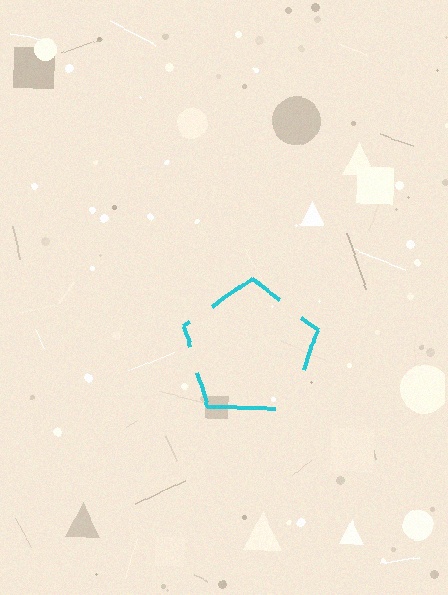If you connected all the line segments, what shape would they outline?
They would outline a pentagon.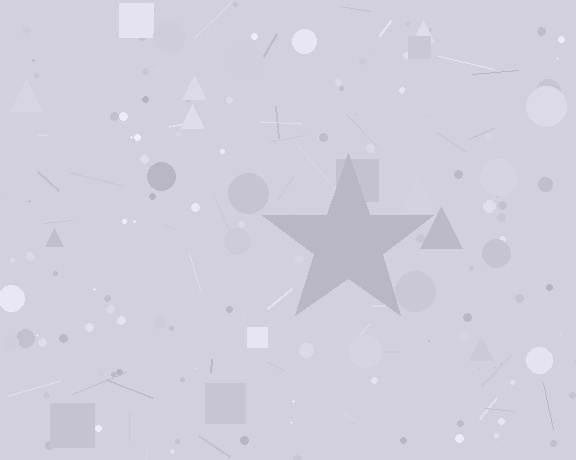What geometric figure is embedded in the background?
A star is embedded in the background.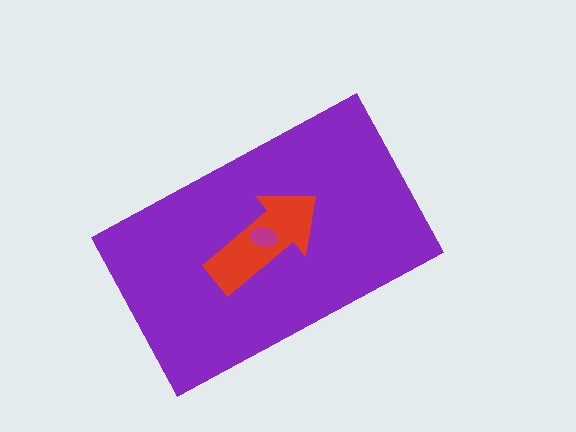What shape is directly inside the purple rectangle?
The red arrow.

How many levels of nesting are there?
3.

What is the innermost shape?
The magenta ellipse.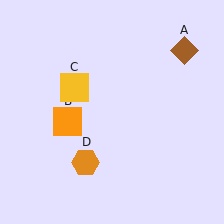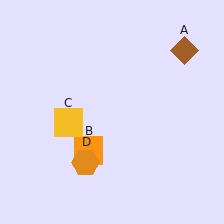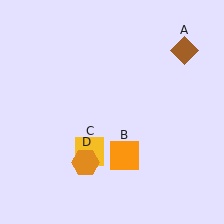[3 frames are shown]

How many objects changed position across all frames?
2 objects changed position: orange square (object B), yellow square (object C).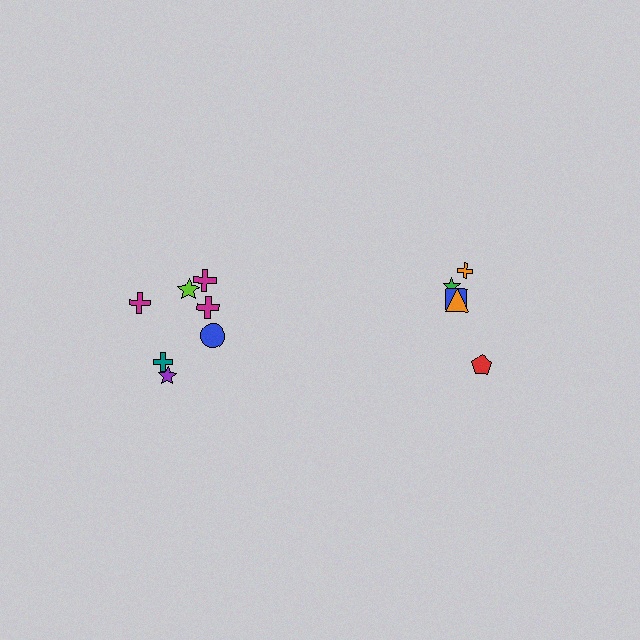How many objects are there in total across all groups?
There are 12 objects.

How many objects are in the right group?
There are 5 objects.